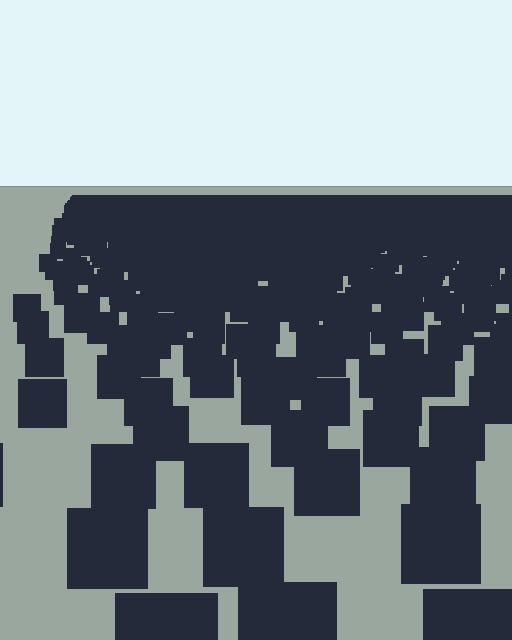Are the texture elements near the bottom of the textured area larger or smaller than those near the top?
Larger. Near the bottom, elements are closer to the viewer and appear at a bigger on-screen size.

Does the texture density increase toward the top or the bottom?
Density increases toward the top.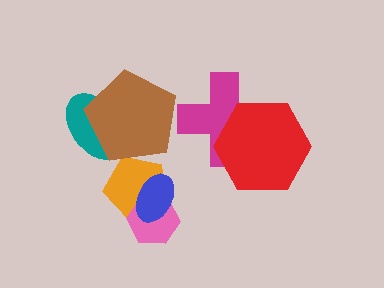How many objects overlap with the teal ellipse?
1 object overlaps with the teal ellipse.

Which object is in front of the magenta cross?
The red hexagon is in front of the magenta cross.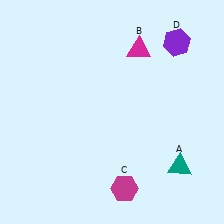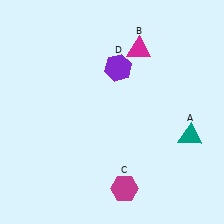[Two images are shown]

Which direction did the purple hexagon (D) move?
The purple hexagon (D) moved left.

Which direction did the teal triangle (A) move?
The teal triangle (A) moved up.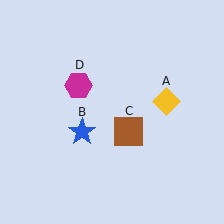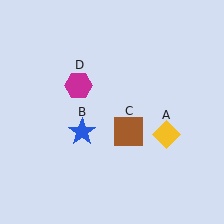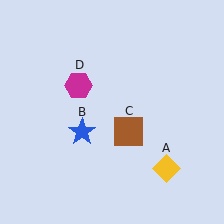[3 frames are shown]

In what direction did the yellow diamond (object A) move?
The yellow diamond (object A) moved down.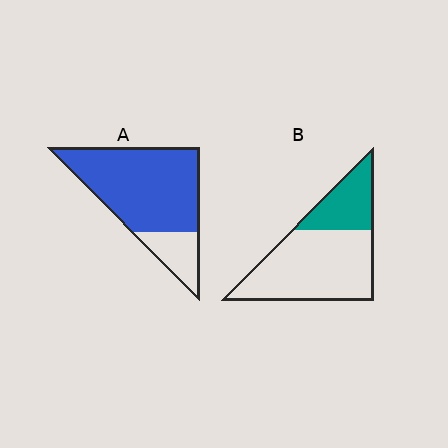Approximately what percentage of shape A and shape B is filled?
A is approximately 80% and B is approximately 30%.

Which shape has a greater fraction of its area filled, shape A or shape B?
Shape A.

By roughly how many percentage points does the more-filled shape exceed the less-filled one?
By roughly 50 percentage points (A over B).